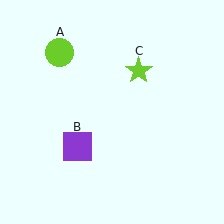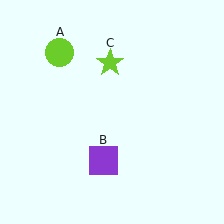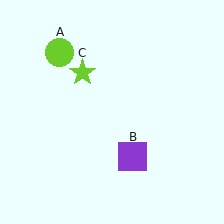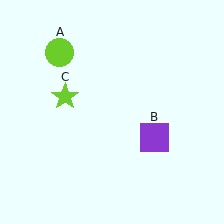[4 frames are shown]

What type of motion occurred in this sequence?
The purple square (object B), lime star (object C) rotated counterclockwise around the center of the scene.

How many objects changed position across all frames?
2 objects changed position: purple square (object B), lime star (object C).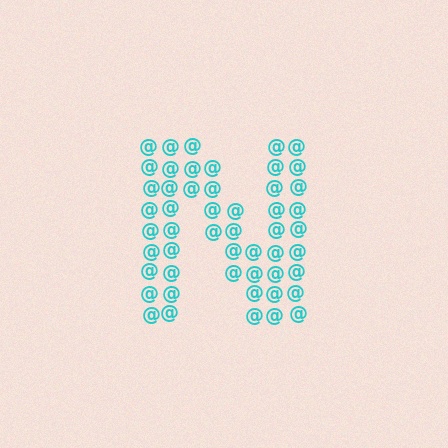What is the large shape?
The large shape is the letter N.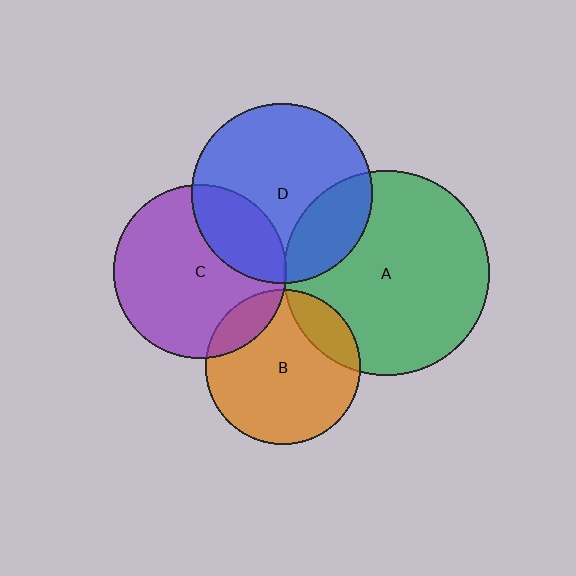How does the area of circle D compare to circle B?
Approximately 1.4 times.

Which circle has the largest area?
Circle A (green).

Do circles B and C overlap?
Yes.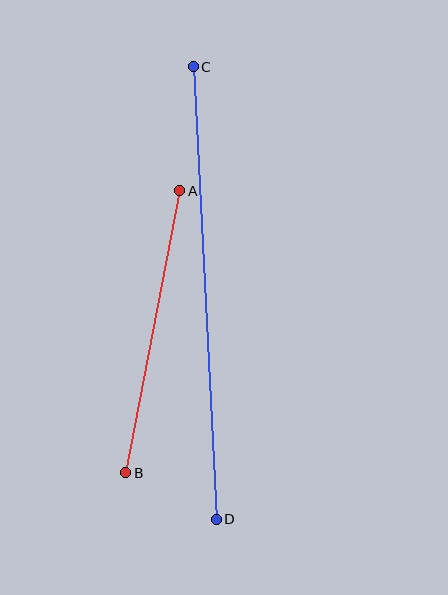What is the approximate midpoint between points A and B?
The midpoint is at approximately (153, 332) pixels.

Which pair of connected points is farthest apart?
Points C and D are farthest apart.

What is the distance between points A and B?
The distance is approximately 287 pixels.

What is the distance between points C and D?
The distance is approximately 453 pixels.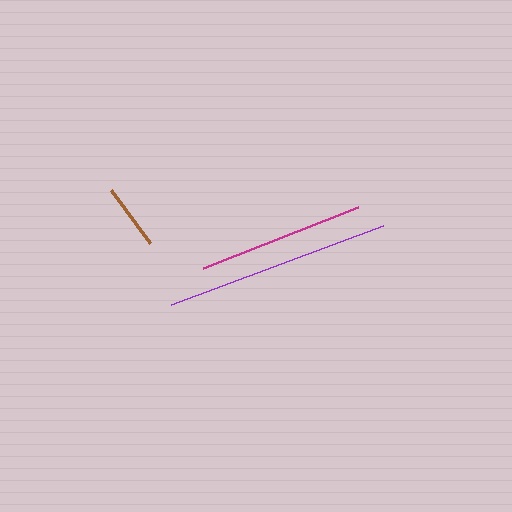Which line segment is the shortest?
The brown line is the shortest at approximately 66 pixels.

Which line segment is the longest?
The purple line is the longest at approximately 226 pixels.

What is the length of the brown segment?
The brown segment is approximately 66 pixels long.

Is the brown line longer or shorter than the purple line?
The purple line is longer than the brown line.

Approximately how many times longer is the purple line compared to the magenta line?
The purple line is approximately 1.4 times the length of the magenta line.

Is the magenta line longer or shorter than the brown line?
The magenta line is longer than the brown line.